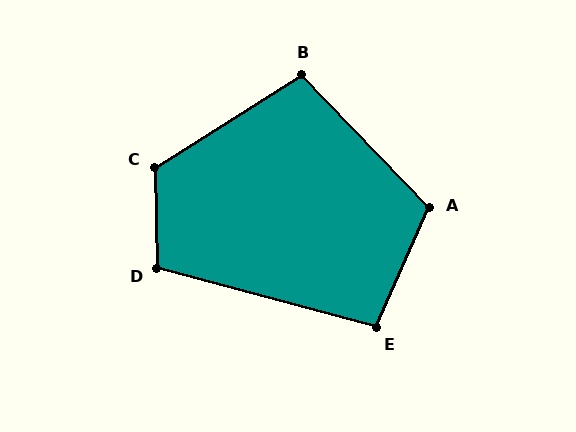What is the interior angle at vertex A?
Approximately 112 degrees (obtuse).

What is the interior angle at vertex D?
Approximately 106 degrees (obtuse).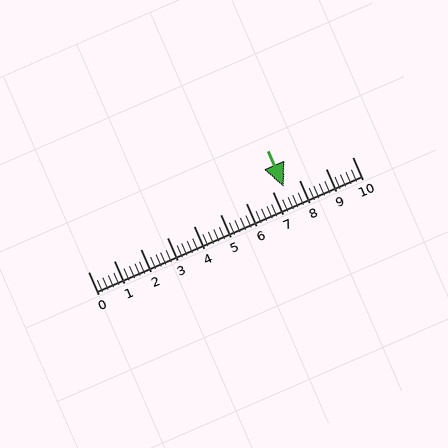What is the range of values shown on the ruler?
The ruler shows values from 0 to 10.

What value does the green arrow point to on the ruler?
The green arrow points to approximately 7.4.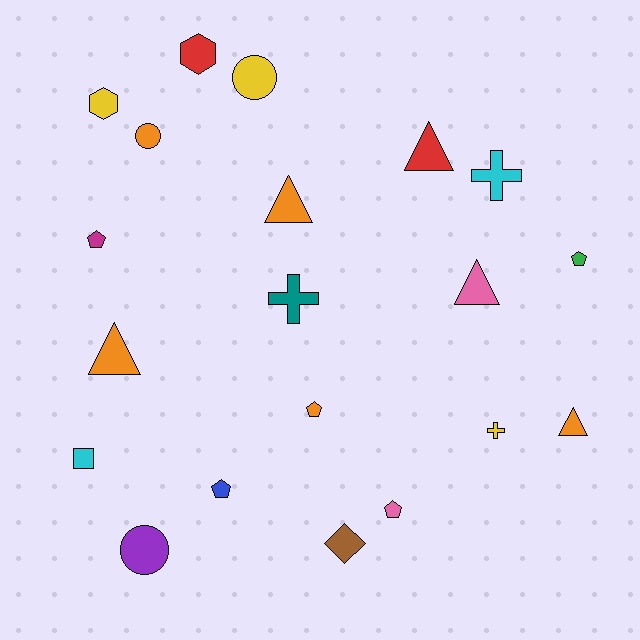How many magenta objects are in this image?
There is 1 magenta object.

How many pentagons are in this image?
There are 5 pentagons.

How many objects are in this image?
There are 20 objects.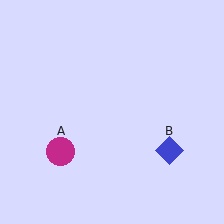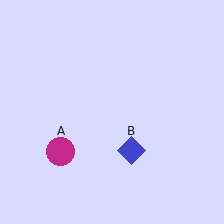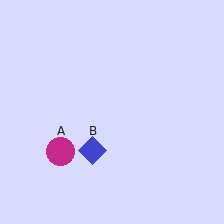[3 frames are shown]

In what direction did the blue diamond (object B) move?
The blue diamond (object B) moved left.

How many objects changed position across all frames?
1 object changed position: blue diamond (object B).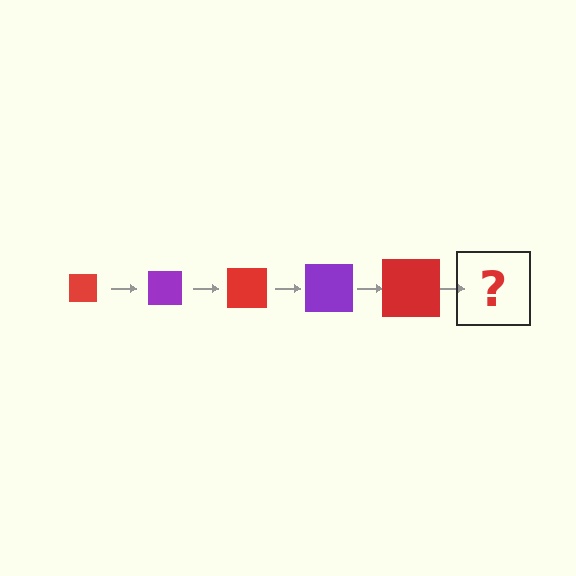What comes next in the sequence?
The next element should be a purple square, larger than the previous one.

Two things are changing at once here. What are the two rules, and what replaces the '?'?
The two rules are that the square grows larger each step and the color cycles through red and purple. The '?' should be a purple square, larger than the previous one.